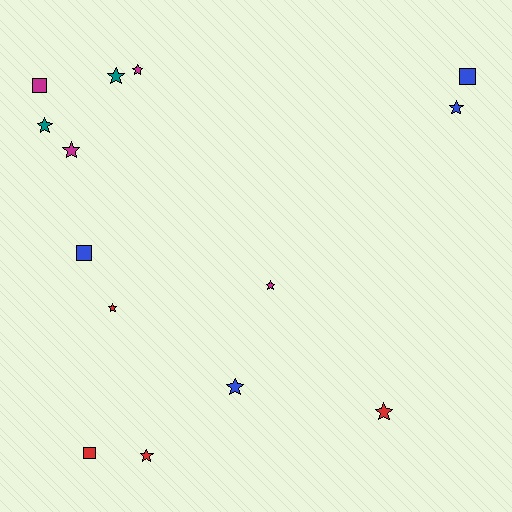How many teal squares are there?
There are no teal squares.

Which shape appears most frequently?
Star, with 10 objects.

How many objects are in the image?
There are 14 objects.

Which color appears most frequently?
Magenta, with 4 objects.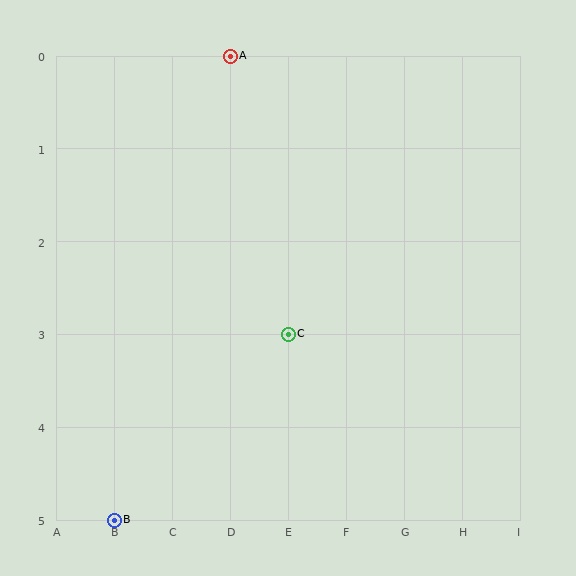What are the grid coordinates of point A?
Point A is at grid coordinates (D, 0).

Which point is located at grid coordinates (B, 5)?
Point B is at (B, 5).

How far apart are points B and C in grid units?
Points B and C are 3 columns and 2 rows apart (about 3.6 grid units diagonally).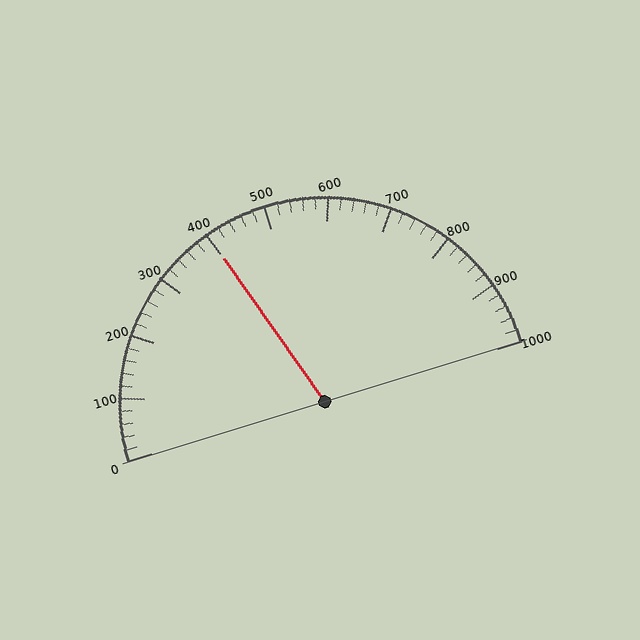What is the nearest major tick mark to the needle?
The nearest major tick mark is 400.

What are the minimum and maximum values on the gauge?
The gauge ranges from 0 to 1000.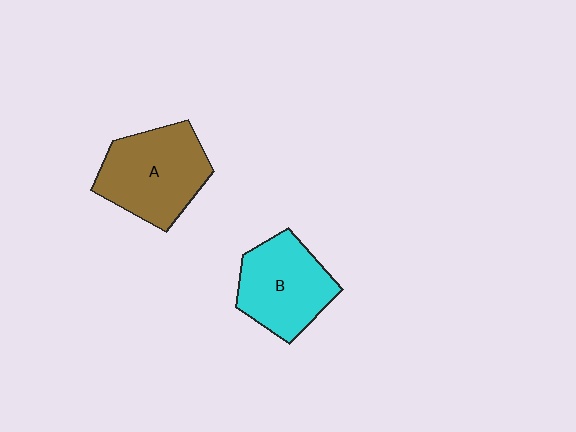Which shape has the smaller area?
Shape B (cyan).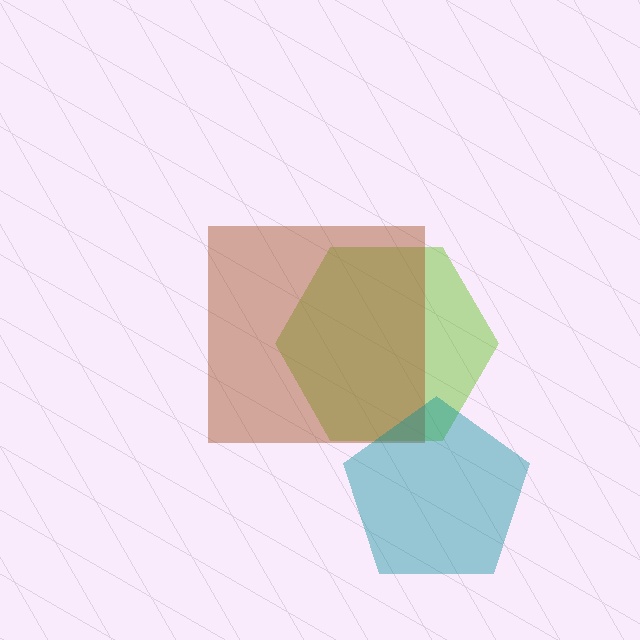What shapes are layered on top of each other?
The layered shapes are: a lime hexagon, a brown square, a teal pentagon.